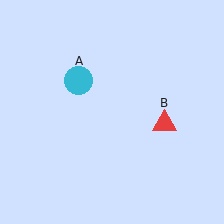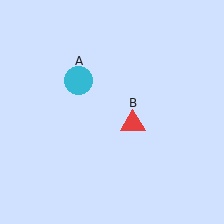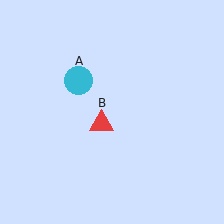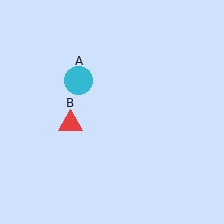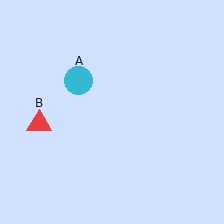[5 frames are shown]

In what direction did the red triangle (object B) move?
The red triangle (object B) moved left.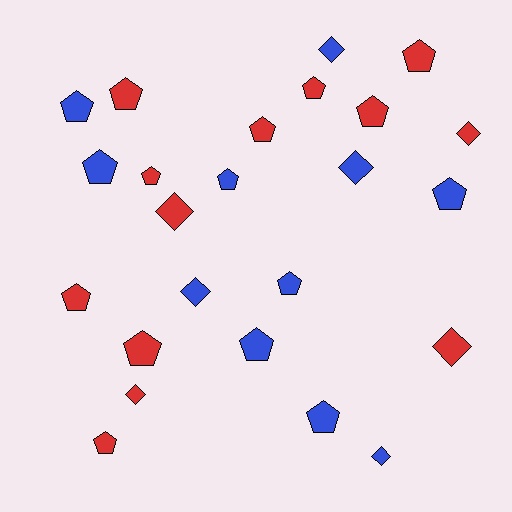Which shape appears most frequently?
Pentagon, with 16 objects.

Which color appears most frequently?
Red, with 13 objects.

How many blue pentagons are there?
There are 7 blue pentagons.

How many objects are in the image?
There are 24 objects.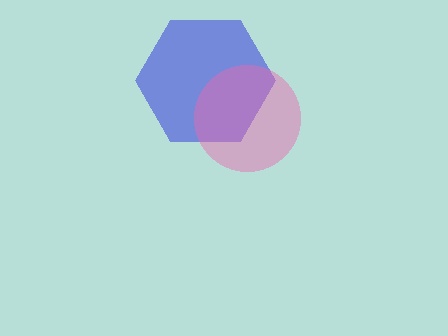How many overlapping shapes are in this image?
There are 2 overlapping shapes in the image.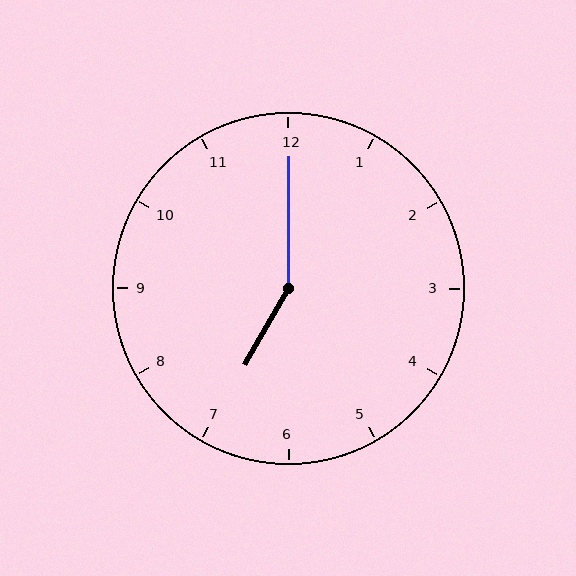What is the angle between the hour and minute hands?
Approximately 150 degrees.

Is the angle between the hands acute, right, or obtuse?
It is obtuse.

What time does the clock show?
7:00.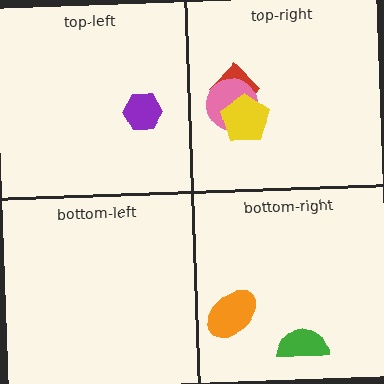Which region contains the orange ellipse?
The bottom-right region.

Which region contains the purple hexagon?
The top-left region.